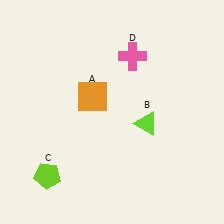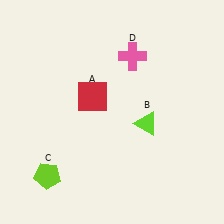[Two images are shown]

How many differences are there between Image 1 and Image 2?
There is 1 difference between the two images.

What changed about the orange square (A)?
In Image 1, A is orange. In Image 2, it changed to red.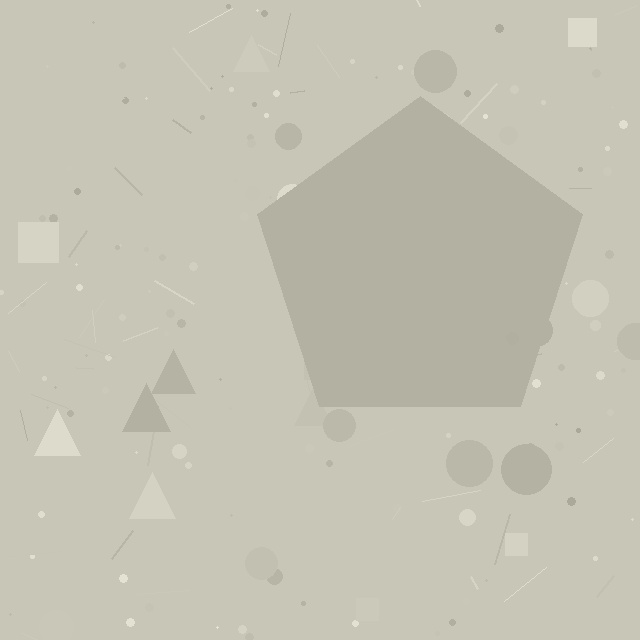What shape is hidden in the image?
A pentagon is hidden in the image.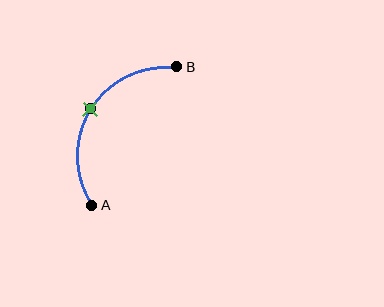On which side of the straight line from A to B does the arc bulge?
The arc bulges to the left of the straight line connecting A and B.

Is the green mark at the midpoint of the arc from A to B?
Yes. The green mark lies on the arc at equal arc-length from both A and B — it is the arc midpoint.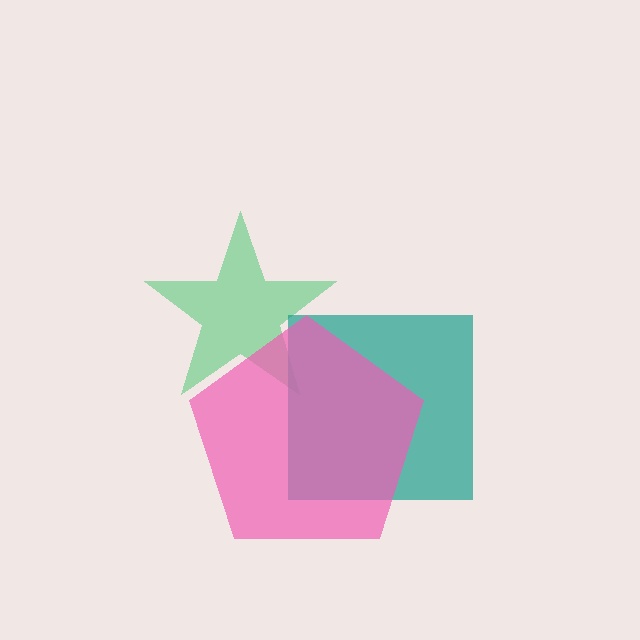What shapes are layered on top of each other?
The layered shapes are: a green star, a teal square, a pink pentagon.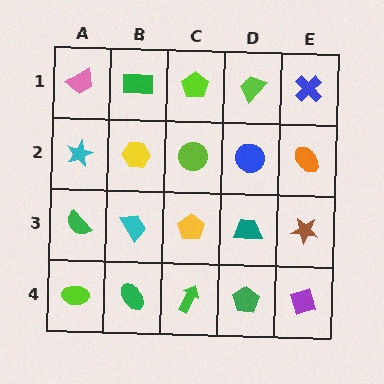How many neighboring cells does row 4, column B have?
3.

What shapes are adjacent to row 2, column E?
A blue cross (row 1, column E), a brown star (row 3, column E), a blue circle (row 2, column D).